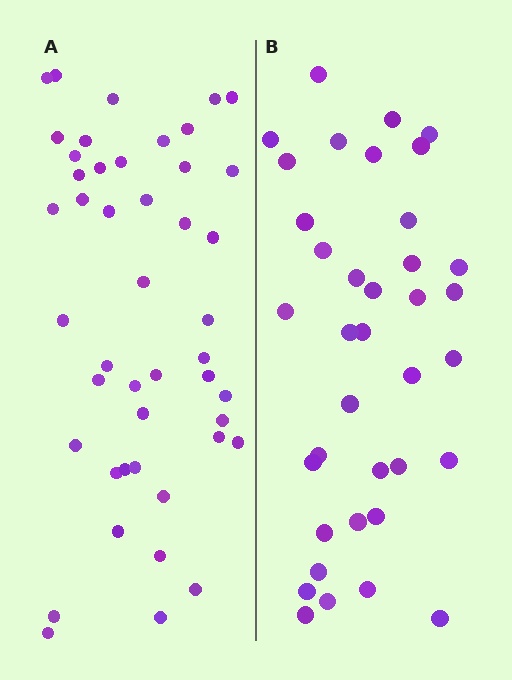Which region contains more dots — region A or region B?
Region A (the left region) has more dots.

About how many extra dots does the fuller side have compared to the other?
Region A has roughly 8 or so more dots than region B.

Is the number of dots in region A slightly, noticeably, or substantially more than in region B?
Region A has only slightly more — the two regions are fairly close. The ratio is roughly 1.2 to 1.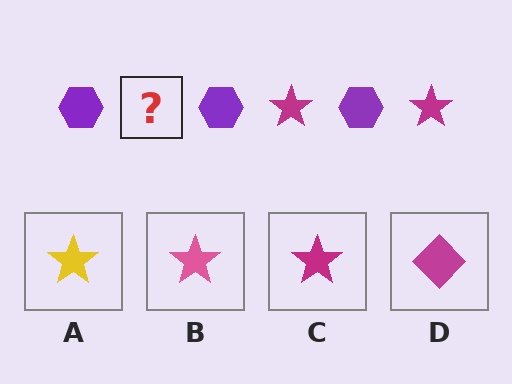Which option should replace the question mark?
Option C.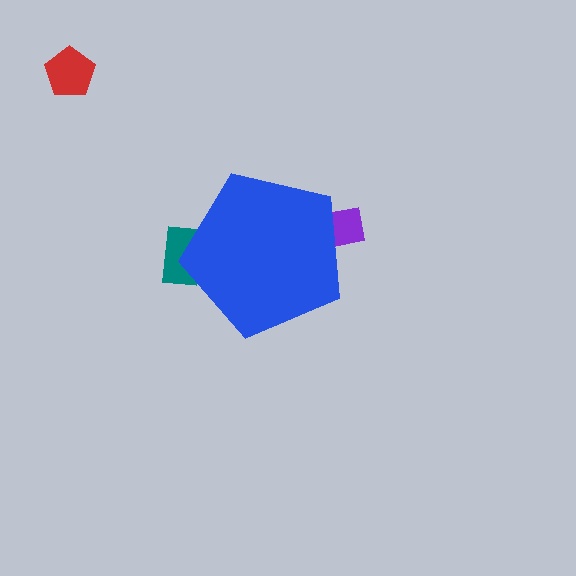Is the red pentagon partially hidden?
No, the red pentagon is fully visible.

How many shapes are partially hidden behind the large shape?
2 shapes are partially hidden.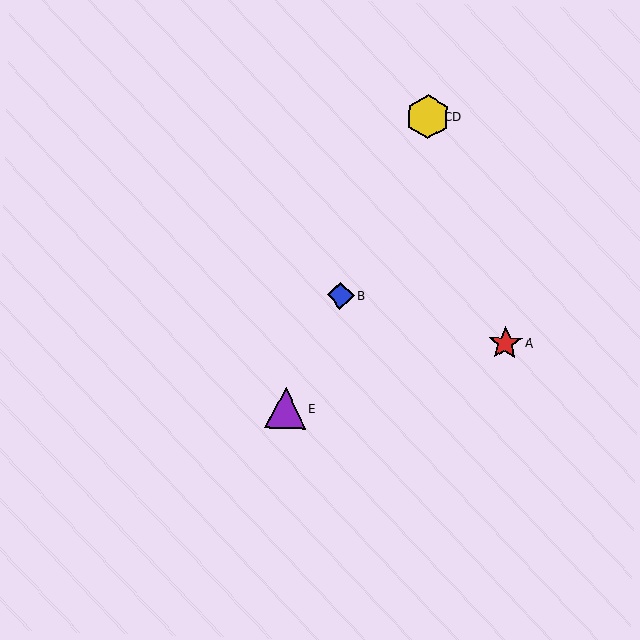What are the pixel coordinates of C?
Object C is at (428, 117).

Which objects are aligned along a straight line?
Objects B, C, D, E are aligned along a straight line.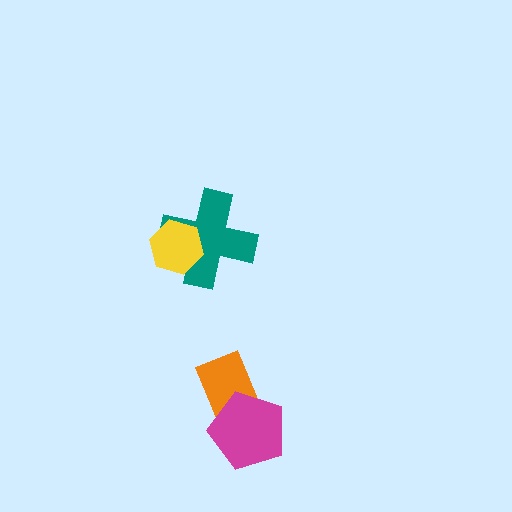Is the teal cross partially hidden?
Yes, it is partially covered by another shape.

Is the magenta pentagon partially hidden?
No, no other shape covers it.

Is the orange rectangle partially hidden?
Yes, it is partially covered by another shape.